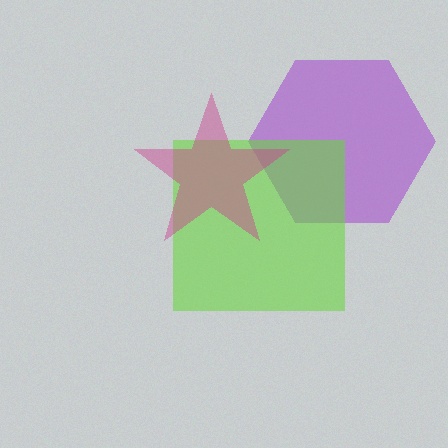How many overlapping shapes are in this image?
There are 3 overlapping shapes in the image.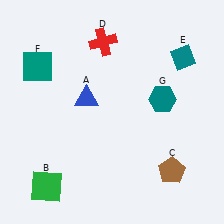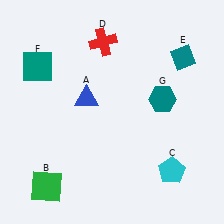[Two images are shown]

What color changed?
The pentagon (C) changed from brown in Image 1 to cyan in Image 2.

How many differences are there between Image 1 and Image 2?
There is 1 difference between the two images.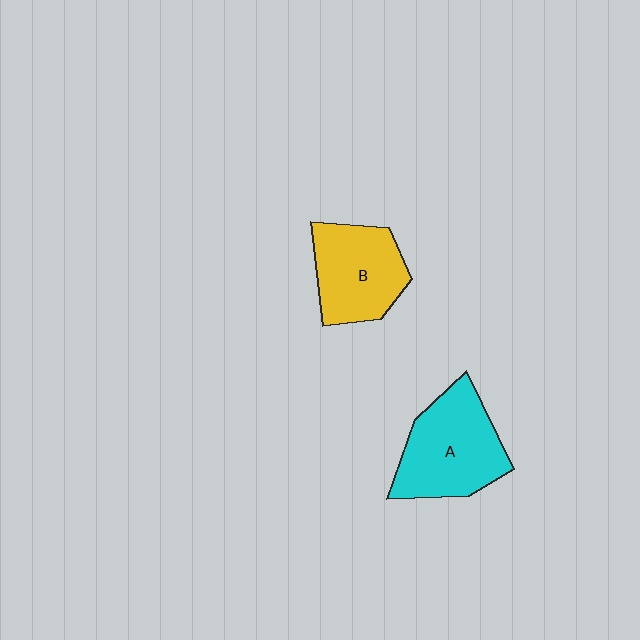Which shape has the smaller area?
Shape B (yellow).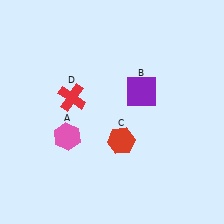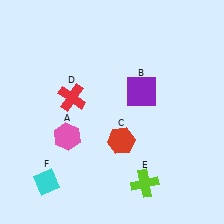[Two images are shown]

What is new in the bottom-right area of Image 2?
A lime cross (E) was added in the bottom-right area of Image 2.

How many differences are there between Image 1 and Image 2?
There are 2 differences between the two images.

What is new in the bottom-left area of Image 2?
A cyan diamond (F) was added in the bottom-left area of Image 2.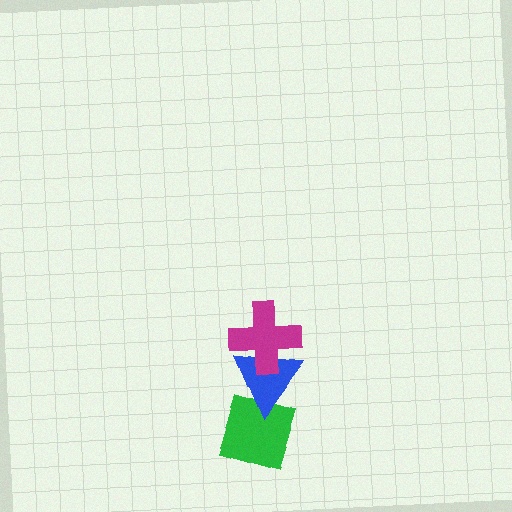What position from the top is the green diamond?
The green diamond is 3rd from the top.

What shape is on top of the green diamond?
The blue triangle is on top of the green diamond.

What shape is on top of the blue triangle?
The magenta cross is on top of the blue triangle.